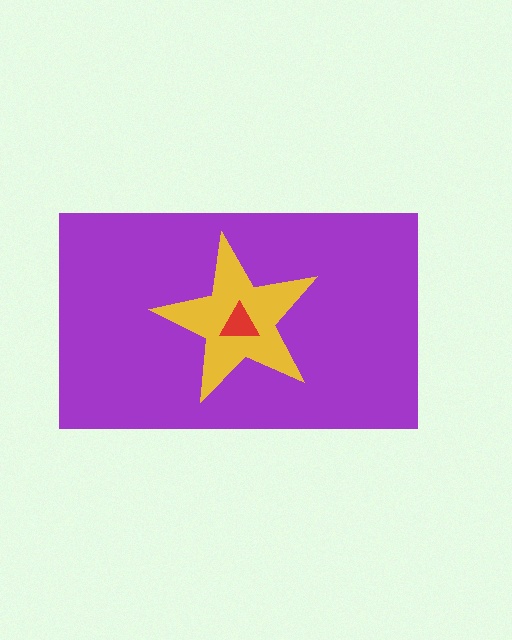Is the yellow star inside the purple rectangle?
Yes.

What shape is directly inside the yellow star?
The red triangle.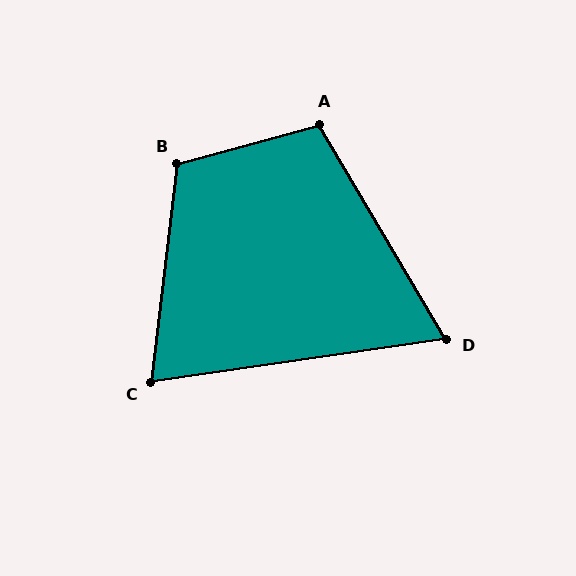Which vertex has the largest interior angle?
B, at approximately 112 degrees.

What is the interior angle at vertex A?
Approximately 105 degrees (obtuse).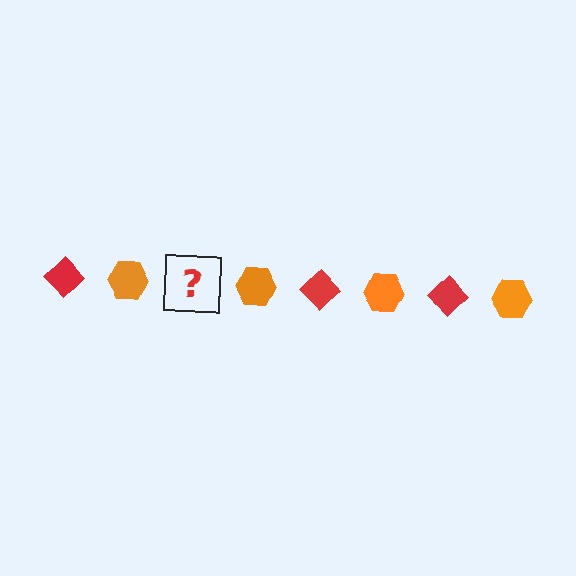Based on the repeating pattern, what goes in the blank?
The blank should be a red diamond.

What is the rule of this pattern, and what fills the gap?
The rule is that the pattern alternates between red diamond and orange hexagon. The gap should be filled with a red diamond.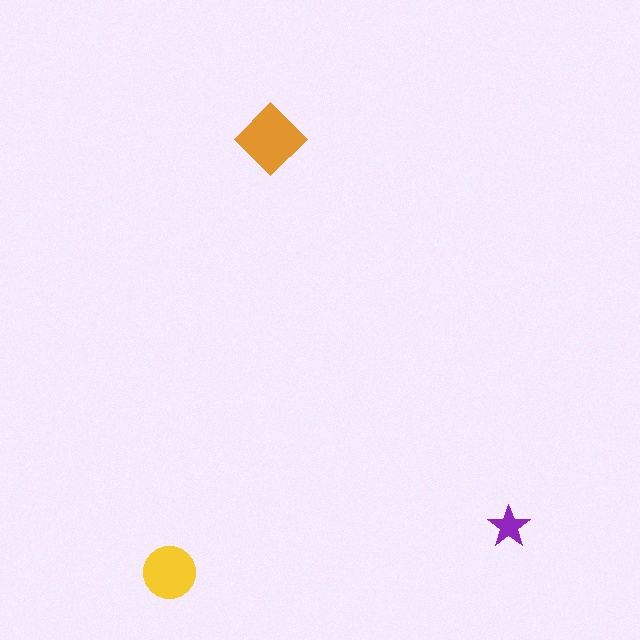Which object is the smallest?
The purple star.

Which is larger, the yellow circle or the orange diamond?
The orange diamond.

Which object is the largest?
The orange diamond.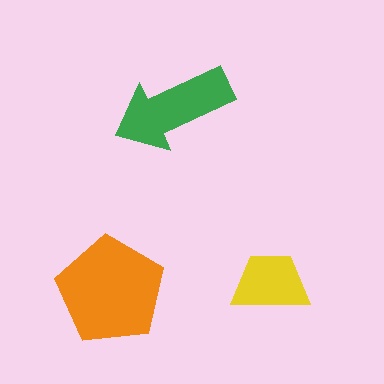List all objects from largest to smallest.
The orange pentagon, the green arrow, the yellow trapezoid.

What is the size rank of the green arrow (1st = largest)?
2nd.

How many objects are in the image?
There are 3 objects in the image.